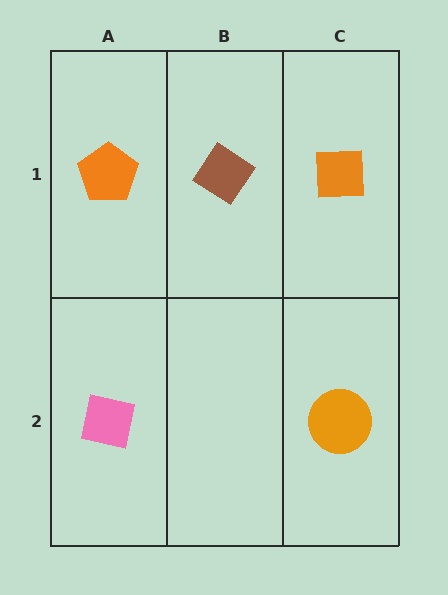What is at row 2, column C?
An orange circle.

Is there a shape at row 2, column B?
No, that cell is empty.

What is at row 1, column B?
A brown diamond.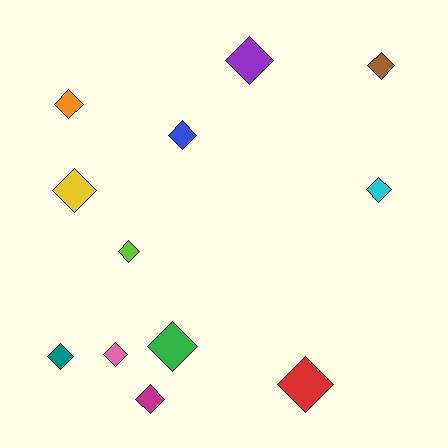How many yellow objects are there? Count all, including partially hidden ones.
There is 1 yellow object.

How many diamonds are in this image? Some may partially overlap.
There are 12 diamonds.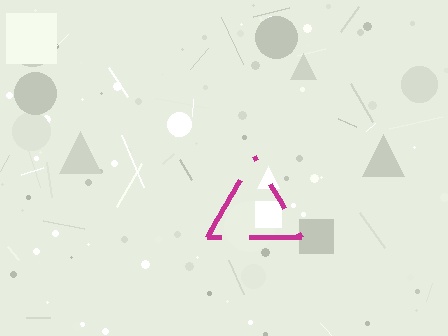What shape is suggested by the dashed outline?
The dashed outline suggests a triangle.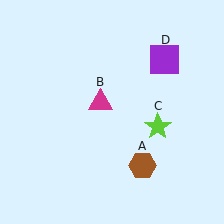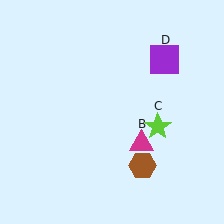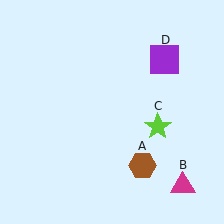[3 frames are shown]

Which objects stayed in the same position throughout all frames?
Brown hexagon (object A) and lime star (object C) and purple square (object D) remained stationary.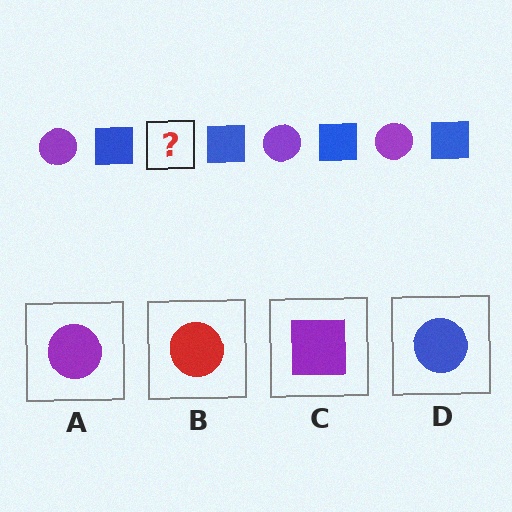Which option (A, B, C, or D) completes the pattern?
A.